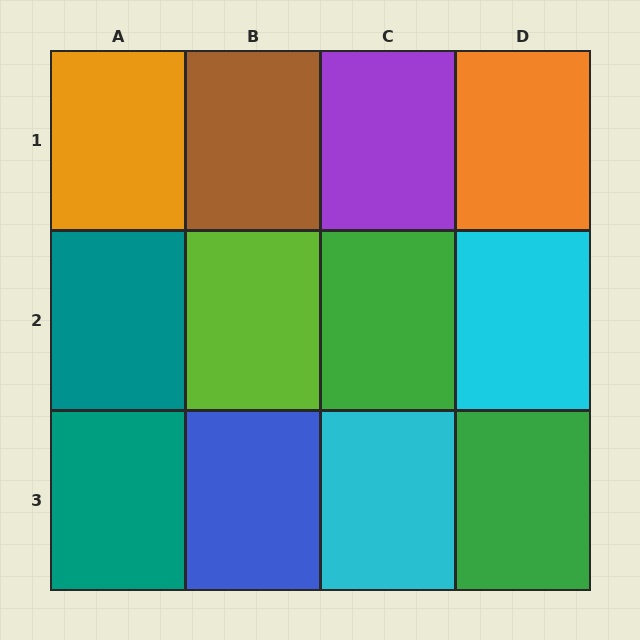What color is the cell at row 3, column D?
Green.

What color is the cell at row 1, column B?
Brown.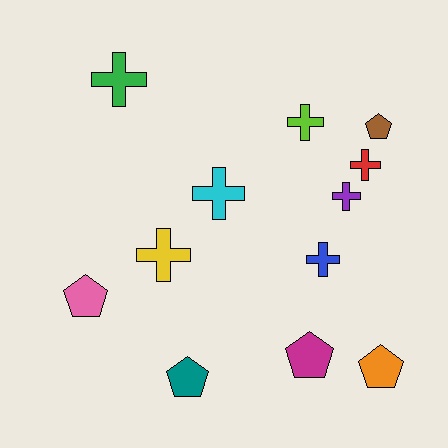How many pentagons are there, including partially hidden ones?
There are 5 pentagons.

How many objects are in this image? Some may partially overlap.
There are 12 objects.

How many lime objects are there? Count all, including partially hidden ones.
There is 1 lime object.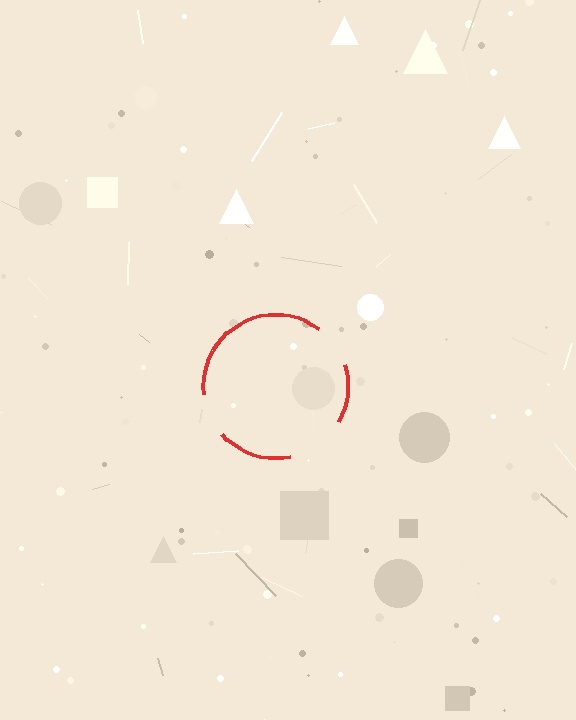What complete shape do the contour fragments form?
The contour fragments form a circle.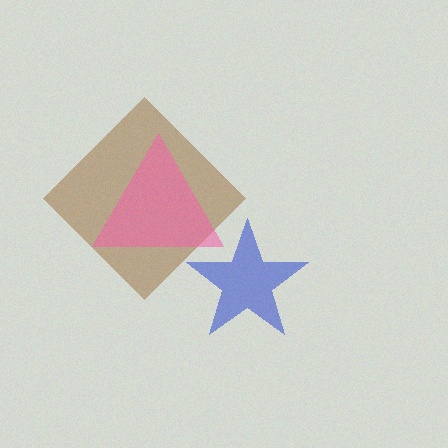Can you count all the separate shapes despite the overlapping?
Yes, there are 3 separate shapes.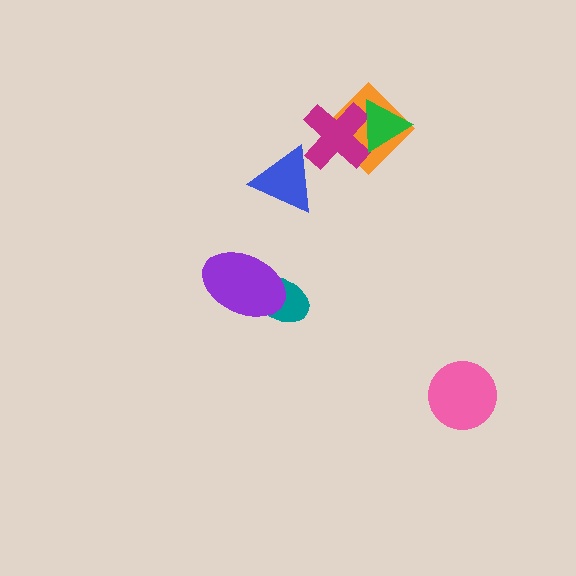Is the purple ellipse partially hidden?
No, no other shape covers it.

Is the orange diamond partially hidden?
Yes, it is partially covered by another shape.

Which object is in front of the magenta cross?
The green triangle is in front of the magenta cross.